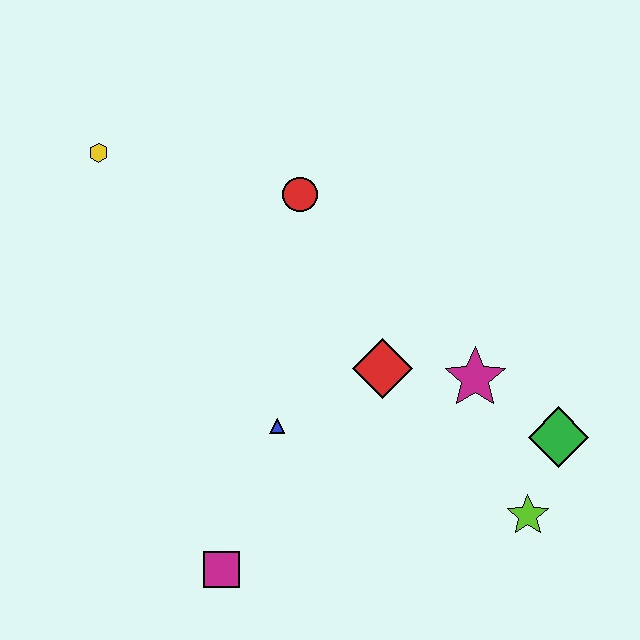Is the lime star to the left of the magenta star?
No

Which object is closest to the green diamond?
The lime star is closest to the green diamond.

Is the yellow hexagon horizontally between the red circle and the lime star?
No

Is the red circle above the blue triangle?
Yes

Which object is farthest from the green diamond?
The yellow hexagon is farthest from the green diamond.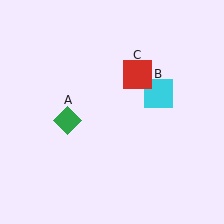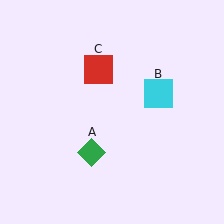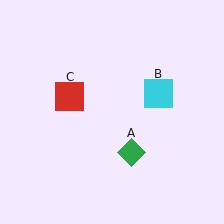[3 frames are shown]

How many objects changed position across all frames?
2 objects changed position: green diamond (object A), red square (object C).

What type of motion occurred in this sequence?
The green diamond (object A), red square (object C) rotated counterclockwise around the center of the scene.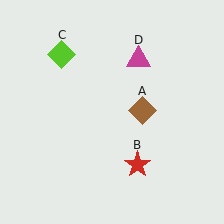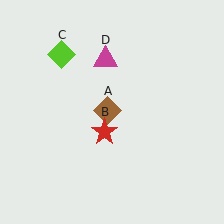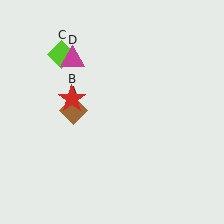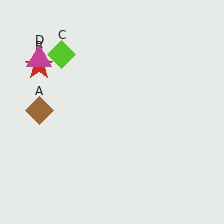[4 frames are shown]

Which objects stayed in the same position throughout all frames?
Lime diamond (object C) remained stationary.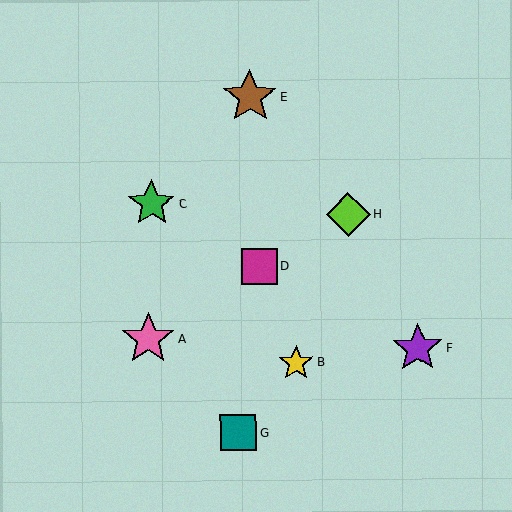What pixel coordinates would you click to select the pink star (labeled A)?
Click at (148, 339) to select the pink star A.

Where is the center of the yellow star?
The center of the yellow star is at (296, 363).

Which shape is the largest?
The brown star (labeled E) is the largest.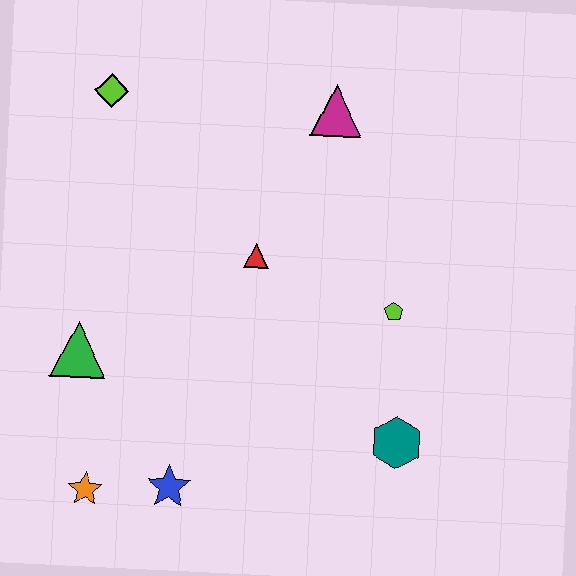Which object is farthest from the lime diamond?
The teal hexagon is farthest from the lime diamond.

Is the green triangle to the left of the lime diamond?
Yes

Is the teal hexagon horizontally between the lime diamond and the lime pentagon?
No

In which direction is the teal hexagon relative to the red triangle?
The teal hexagon is below the red triangle.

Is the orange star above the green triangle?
No